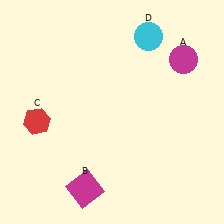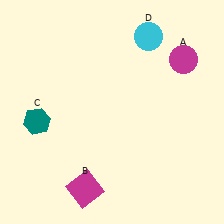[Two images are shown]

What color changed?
The hexagon (C) changed from red in Image 1 to teal in Image 2.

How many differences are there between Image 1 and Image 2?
There is 1 difference between the two images.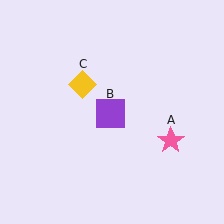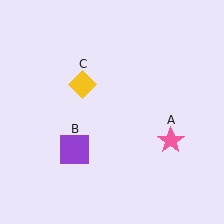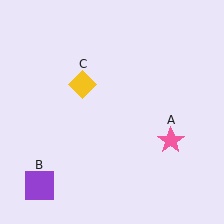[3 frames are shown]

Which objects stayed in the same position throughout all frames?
Pink star (object A) and yellow diamond (object C) remained stationary.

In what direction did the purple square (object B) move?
The purple square (object B) moved down and to the left.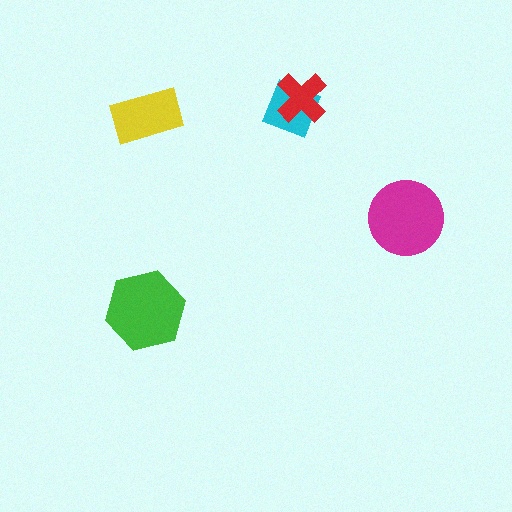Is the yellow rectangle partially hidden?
No, no other shape covers it.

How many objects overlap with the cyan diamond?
1 object overlaps with the cyan diamond.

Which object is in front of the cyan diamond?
The red cross is in front of the cyan diamond.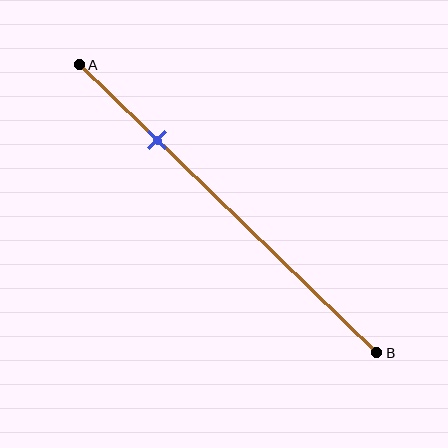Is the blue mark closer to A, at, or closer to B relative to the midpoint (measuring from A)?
The blue mark is closer to point A than the midpoint of segment AB.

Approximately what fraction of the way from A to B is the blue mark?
The blue mark is approximately 25% of the way from A to B.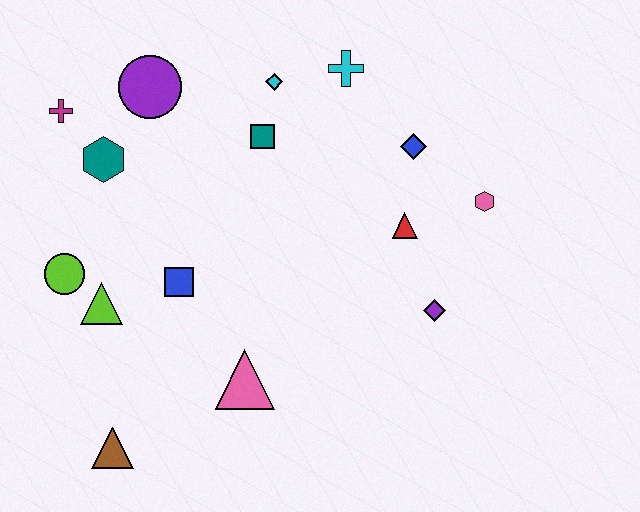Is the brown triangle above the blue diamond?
No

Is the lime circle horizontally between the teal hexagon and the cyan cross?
No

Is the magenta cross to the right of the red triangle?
No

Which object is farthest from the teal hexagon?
The pink hexagon is farthest from the teal hexagon.